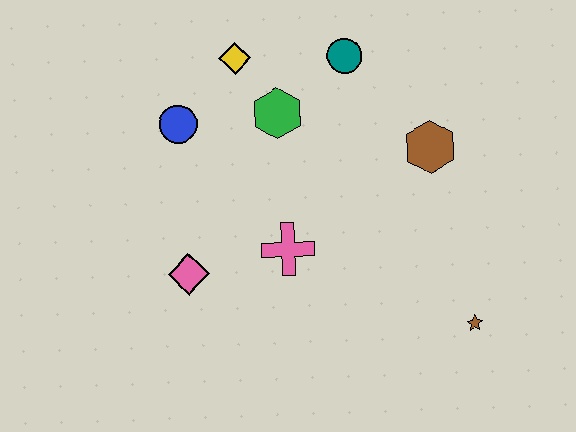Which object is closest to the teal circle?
The green hexagon is closest to the teal circle.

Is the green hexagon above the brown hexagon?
Yes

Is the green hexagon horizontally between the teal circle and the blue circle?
Yes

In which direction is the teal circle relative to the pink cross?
The teal circle is above the pink cross.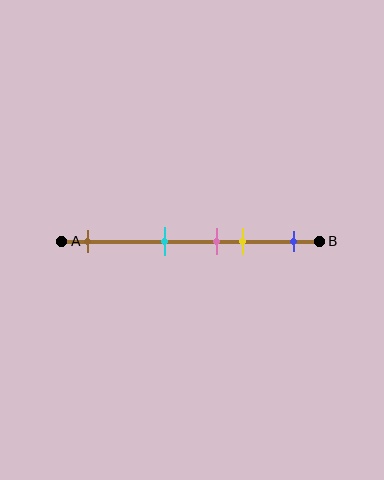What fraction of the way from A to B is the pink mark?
The pink mark is approximately 60% (0.6) of the way from A to B.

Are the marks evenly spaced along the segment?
No, the marks are not evenly spaced.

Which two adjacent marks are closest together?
The pink and yellow marks are the closest adjacent pair.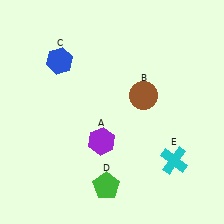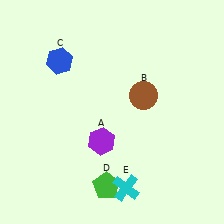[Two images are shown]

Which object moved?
The cyan cross (E) moved left.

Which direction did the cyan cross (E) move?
The cyan cross (E) moved left.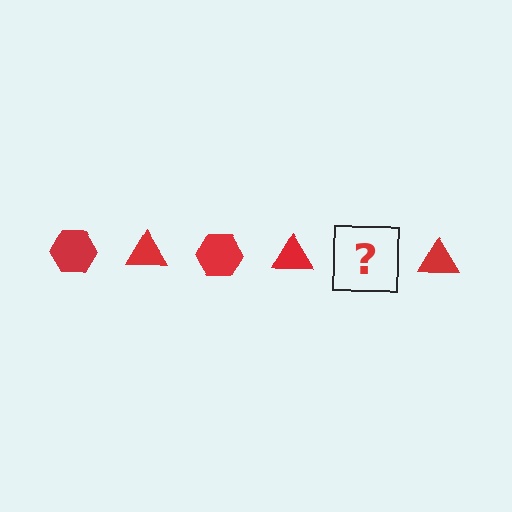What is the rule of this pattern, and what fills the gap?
The rule is that the pattern cycles through hexagon, triangle shapes in red. The gap should be filled with a red hexagon.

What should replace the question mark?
The question mark should be replaced with a red hexagon.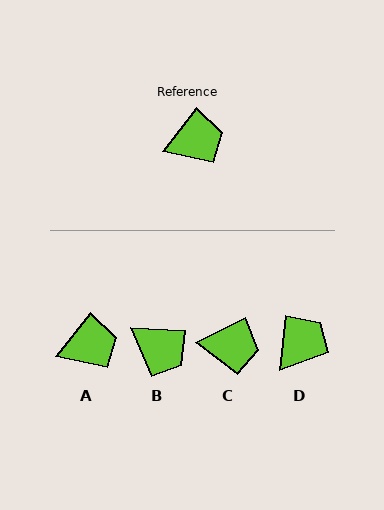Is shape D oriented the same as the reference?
No, it is off by about 32 degrees.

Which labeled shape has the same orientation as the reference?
A.